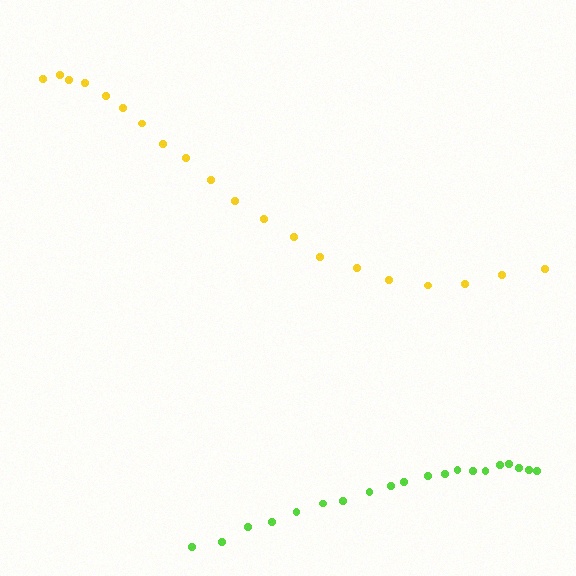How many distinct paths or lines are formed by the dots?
There are 2 distinct paths.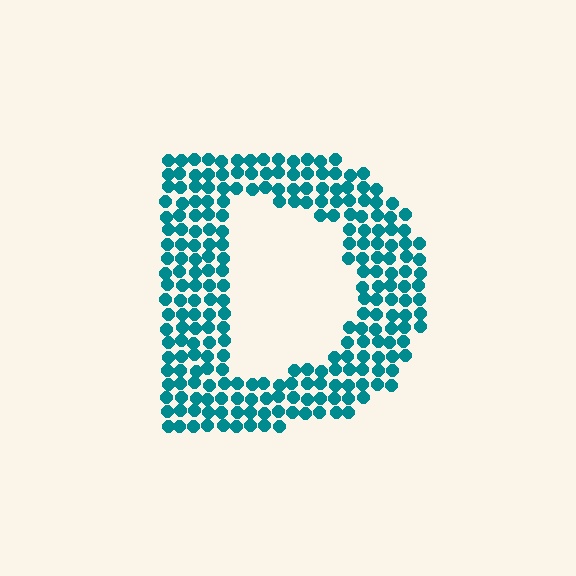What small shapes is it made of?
It is made of small circles.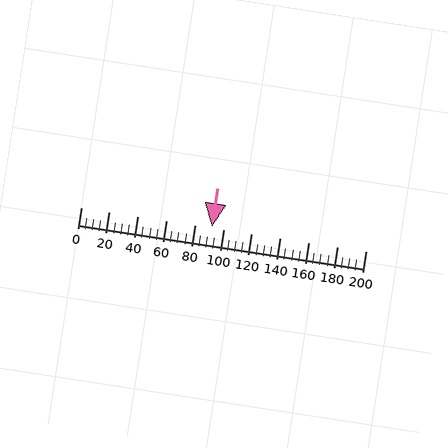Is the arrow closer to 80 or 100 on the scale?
The arrow is closer to 100.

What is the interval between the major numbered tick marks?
The major tick marks are spaced 20 units apart.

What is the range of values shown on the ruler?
The ruler shows values from 0 to 200.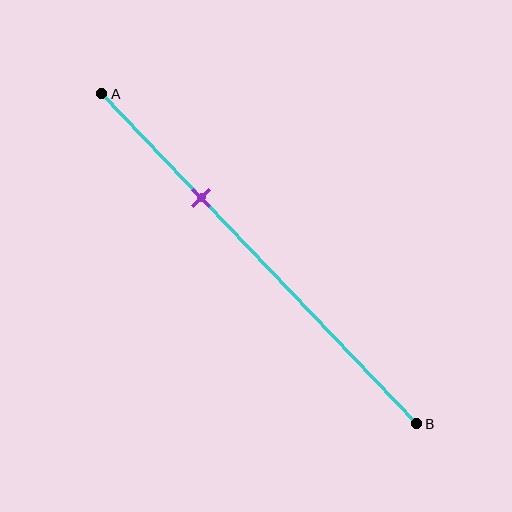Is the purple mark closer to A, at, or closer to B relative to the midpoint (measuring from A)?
The purple mark is closer to point A than the midpoint of segment AB.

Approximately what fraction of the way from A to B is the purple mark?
The purple mark is approximately 30% of the way from A to B.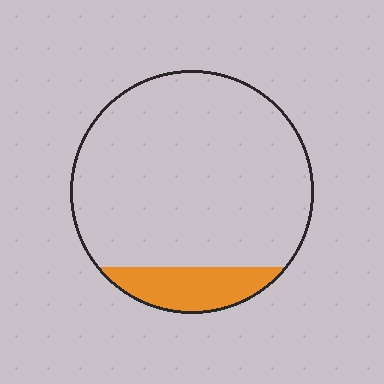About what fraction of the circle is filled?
About one eighth (1/8).